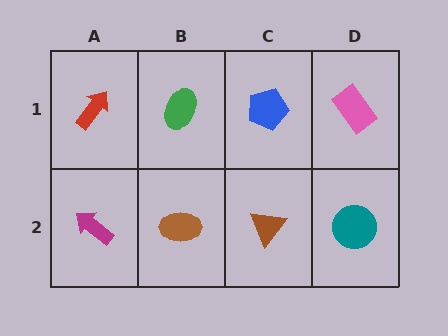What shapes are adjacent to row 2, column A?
A red arrow (row 1, column A), a brown ellipse (row 2, column B).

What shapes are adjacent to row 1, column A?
A magenta arrow (row 2, column A), a green ellipse (row 1, column B).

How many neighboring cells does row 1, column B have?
3.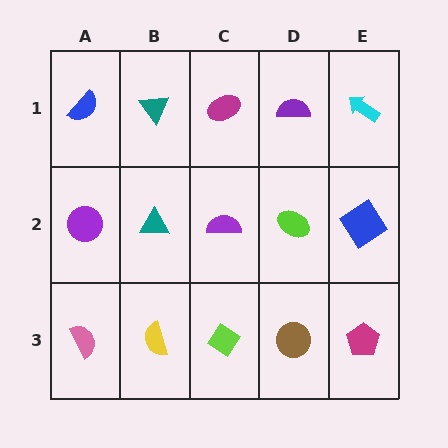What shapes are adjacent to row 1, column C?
A purple semicircle (row 2, column C), a teal triangle (row 1, column B), a purple semicircle (row 1, column D).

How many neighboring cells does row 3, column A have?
2.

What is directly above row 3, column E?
A blue diamond.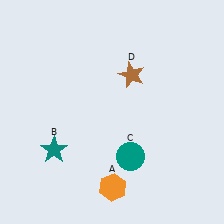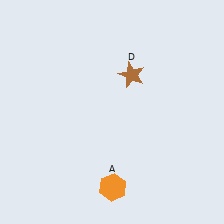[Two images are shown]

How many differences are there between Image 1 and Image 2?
There are 2 differences between the two images.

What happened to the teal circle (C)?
The teal circle (C) was removed in Image 2. It was in the bottom-right area of Image 1.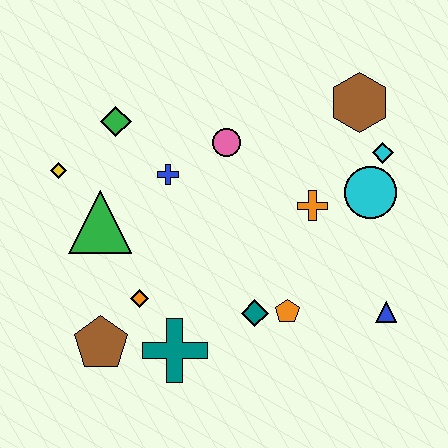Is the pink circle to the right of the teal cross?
Yes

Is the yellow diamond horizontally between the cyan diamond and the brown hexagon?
No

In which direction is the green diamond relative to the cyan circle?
The green diamond is to the left of the cyan circle.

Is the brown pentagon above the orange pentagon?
No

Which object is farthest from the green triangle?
The blue triangle is farthest from the green triangle.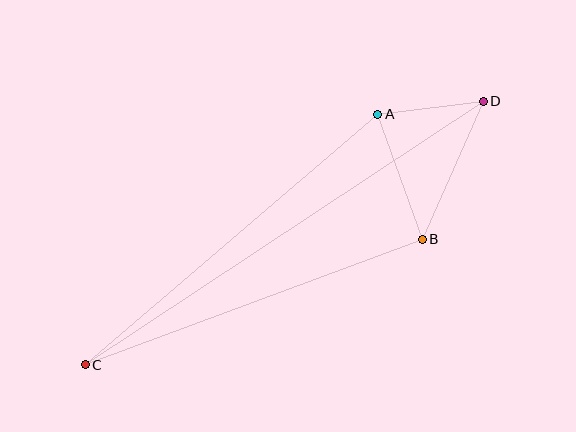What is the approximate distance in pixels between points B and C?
The distance between B and C is approximately 360 pixels.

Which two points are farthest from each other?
Points C and D are farthest from each other.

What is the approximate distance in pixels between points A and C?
The distance between A and C is approximately 385 pixels.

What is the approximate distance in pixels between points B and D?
The distance between B and D is approximately 151 pixels.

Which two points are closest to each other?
Points A and D are closest to each other.